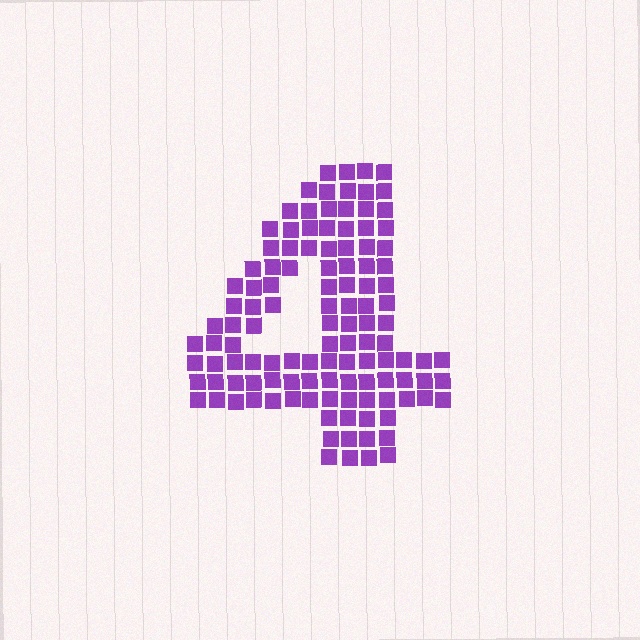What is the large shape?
The large shape is the digit 4.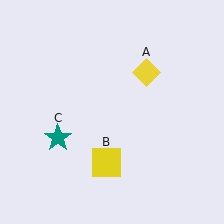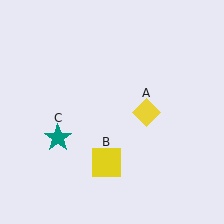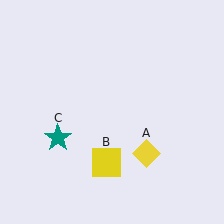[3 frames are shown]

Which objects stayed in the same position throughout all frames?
Yellow square (object B) and teal star (object C) remained stationary.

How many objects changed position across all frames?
1 object changed position: yellow diamond (object A).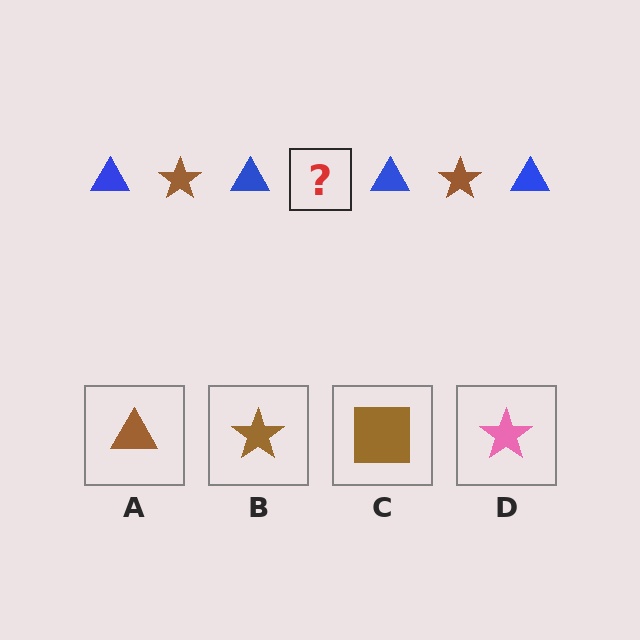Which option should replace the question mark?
Option B.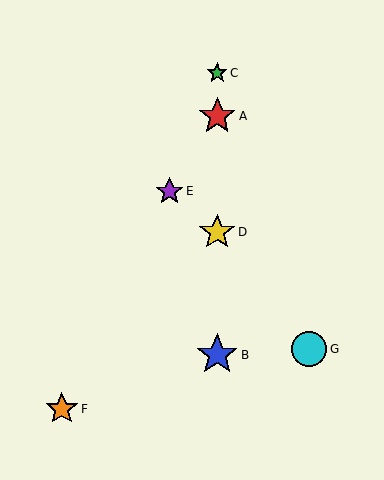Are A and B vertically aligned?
Yes, both are at x≈217.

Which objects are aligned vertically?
Objects A, B, C, D are aligned vertically.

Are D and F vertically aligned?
No, D is at x≈217 and F is at x≈62.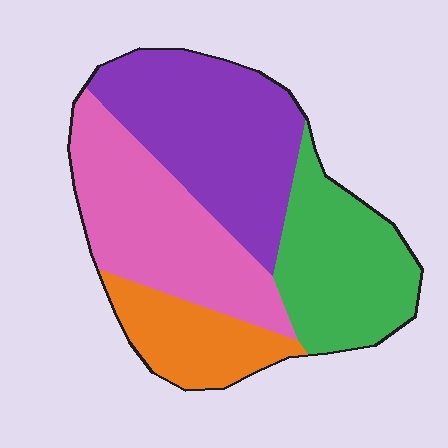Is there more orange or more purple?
Purple.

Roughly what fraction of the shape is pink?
Pink covers around 30% of the shape.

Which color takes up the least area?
Orange, at roughly 15%.